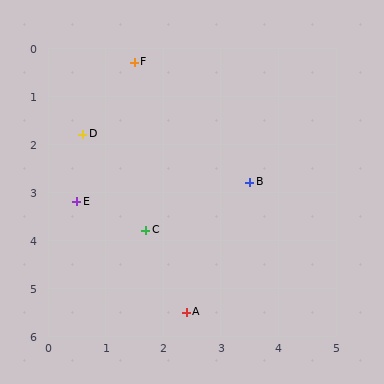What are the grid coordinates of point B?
Point B is at approximately (3.5, 2.8).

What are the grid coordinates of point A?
Point A is at approximately (2.4, 5.5).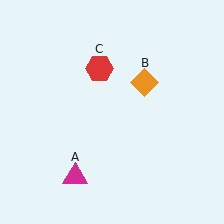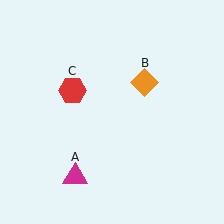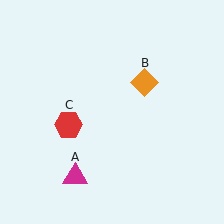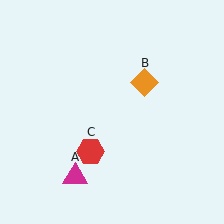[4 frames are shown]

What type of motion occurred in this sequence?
The red hexagon (object C) rotated counterclockwise around the center of the scene.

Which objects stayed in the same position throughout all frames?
Magenta triangle (object A) and orange diamond (object B) remained stationary.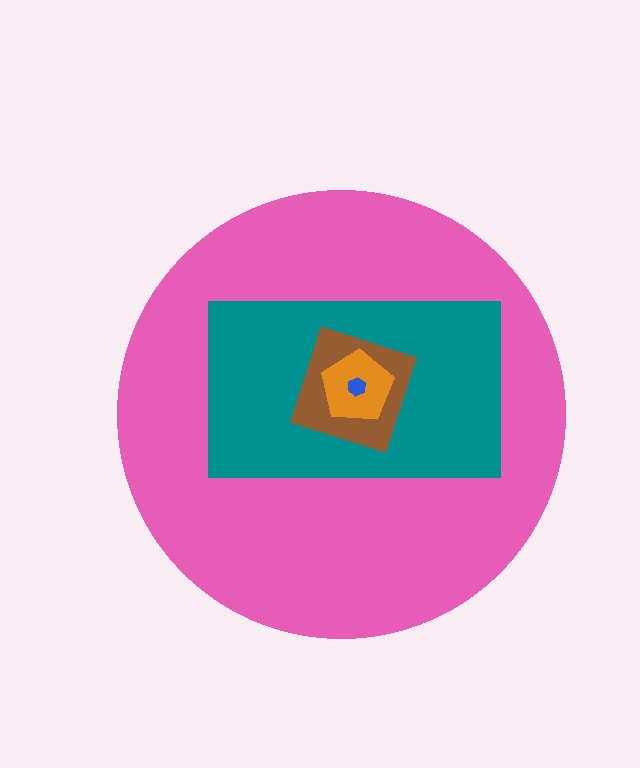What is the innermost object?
The blue hexagon.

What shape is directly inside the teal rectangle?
The brown square.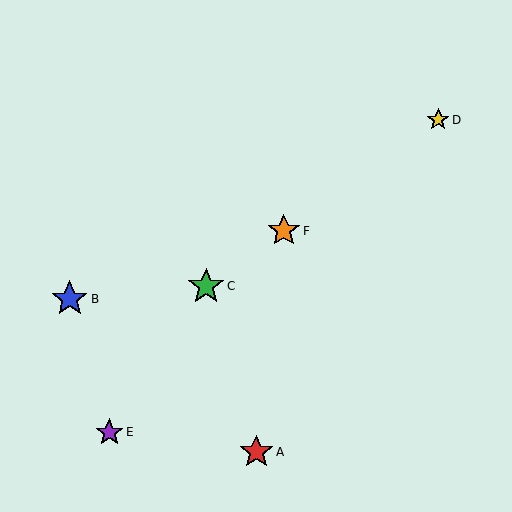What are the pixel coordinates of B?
Object B is at (70, 299).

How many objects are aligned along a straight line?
3 objects (C, D, F) are aligned along a straight line.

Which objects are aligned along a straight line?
Objects C, D, F are aligned along a straight line.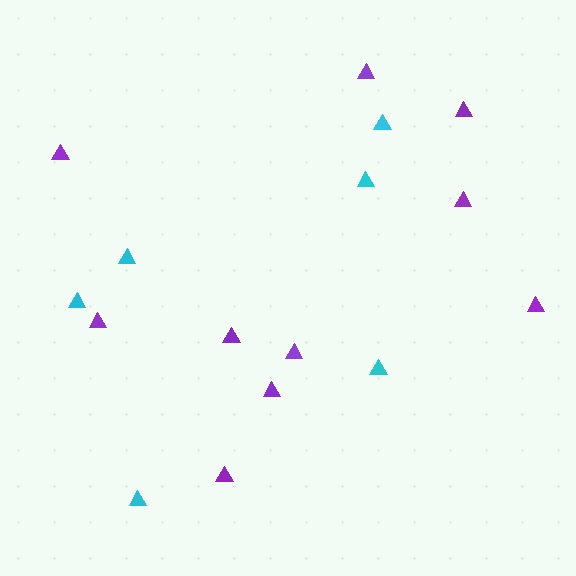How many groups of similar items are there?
There are 2 groups: one group of cyan triangles (6) and one group of purple triangles (10).